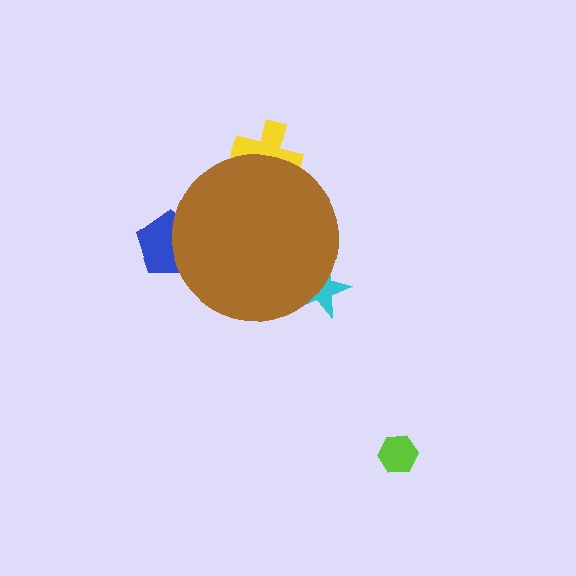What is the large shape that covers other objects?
A brown circle.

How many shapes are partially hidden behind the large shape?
4 shapes are partially hidden.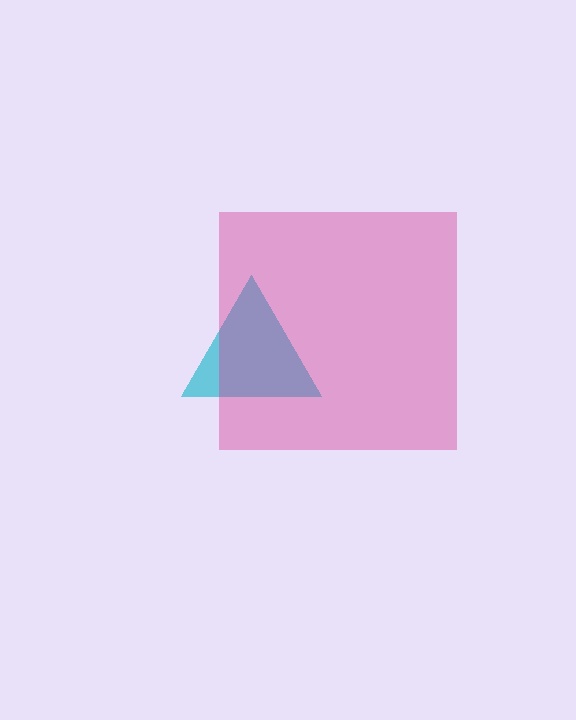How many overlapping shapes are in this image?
There are 2 overlapping shapes in the image.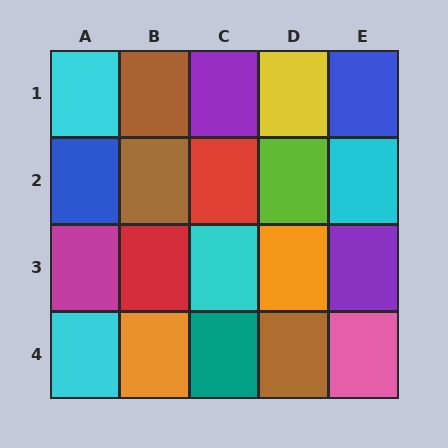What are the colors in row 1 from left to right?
Cyan, brown, purple, yellow, blue.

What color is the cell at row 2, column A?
Blue.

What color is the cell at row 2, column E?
Cyan.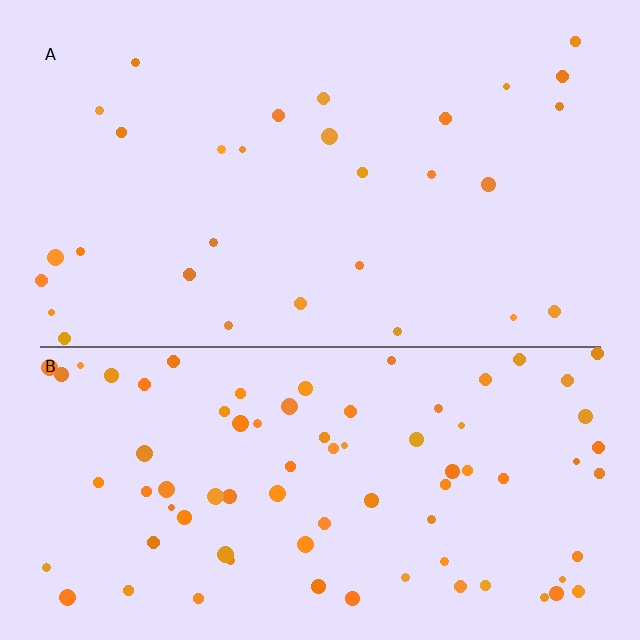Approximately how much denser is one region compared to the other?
Approximately 2.7× — region B over region A.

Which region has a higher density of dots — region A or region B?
B (the bottom).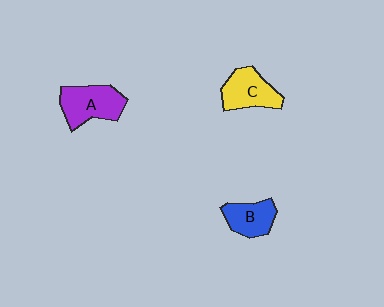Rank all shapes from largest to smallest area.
From largest to smallest: A (purple), C (yellow), B (blue).